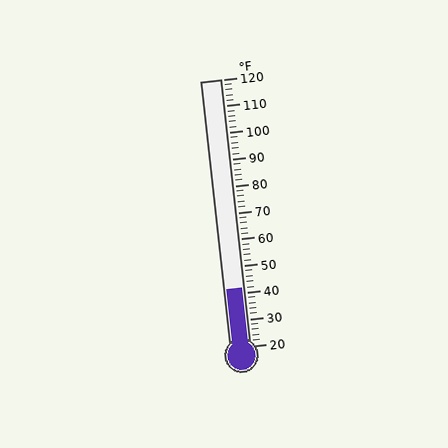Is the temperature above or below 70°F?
The temperature is below 70°F.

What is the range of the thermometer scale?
The thermometer scale ranges from 20°F to 120°F.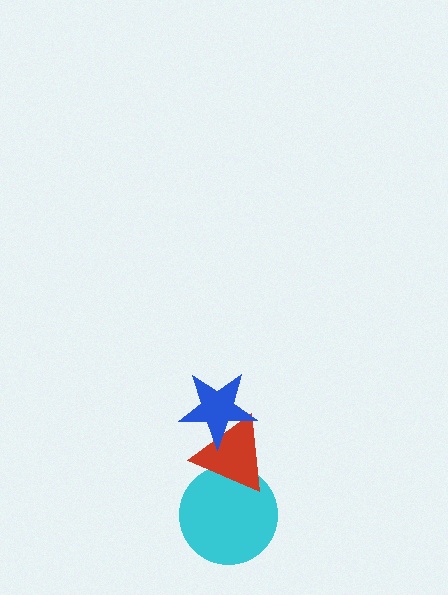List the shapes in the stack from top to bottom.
From top to bottom: the blue star, the red triangle, the cyan circle.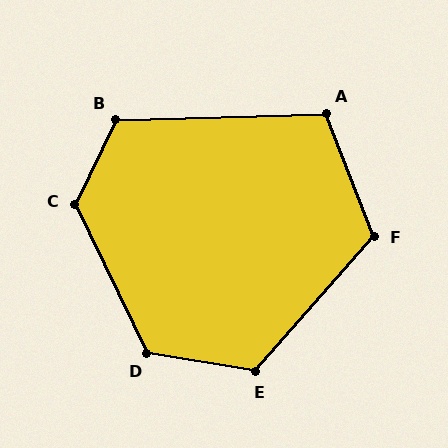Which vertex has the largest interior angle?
C, at approximately 128 degrees.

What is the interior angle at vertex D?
Approximately 125 degrees (obtuse).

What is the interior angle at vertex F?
Approximately 117 degrees (obtuse).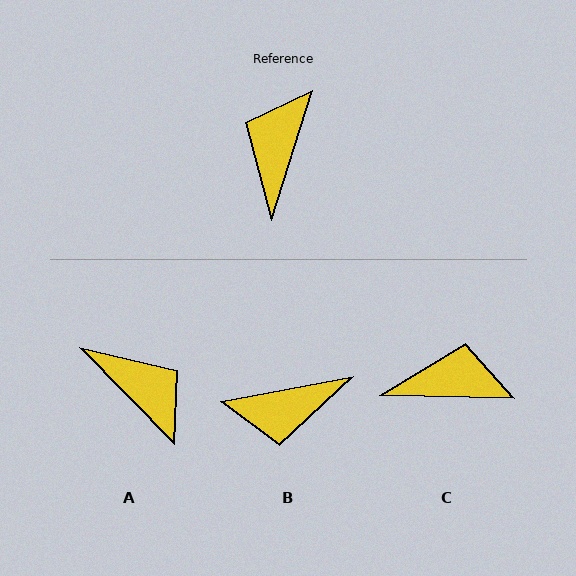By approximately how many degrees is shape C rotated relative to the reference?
Approximately 74 degrees clockwise.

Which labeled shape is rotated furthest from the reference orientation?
B, about 118 degrees away.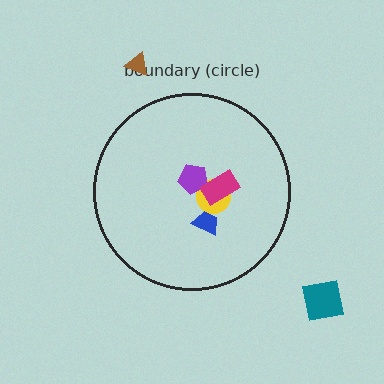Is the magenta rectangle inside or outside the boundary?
Inside.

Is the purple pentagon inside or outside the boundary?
Inside.